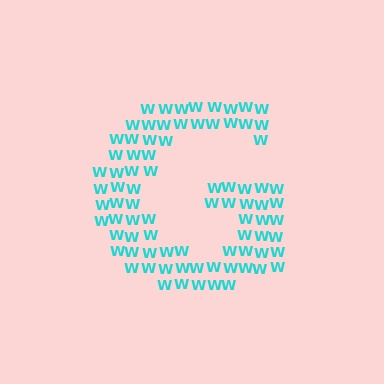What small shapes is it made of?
It is made of small letter W's.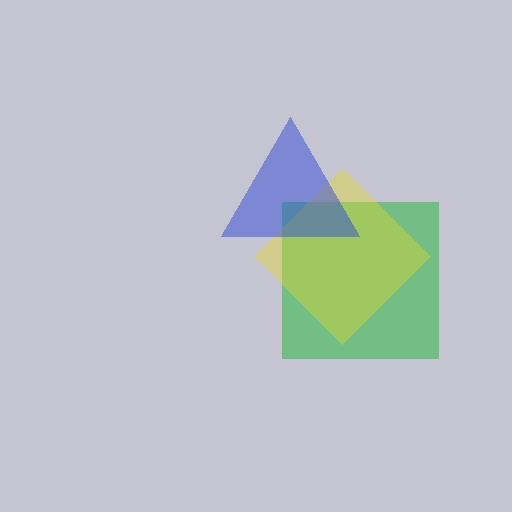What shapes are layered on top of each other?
The layered shapes are: a green square, a yellow diamond, a blue triangle.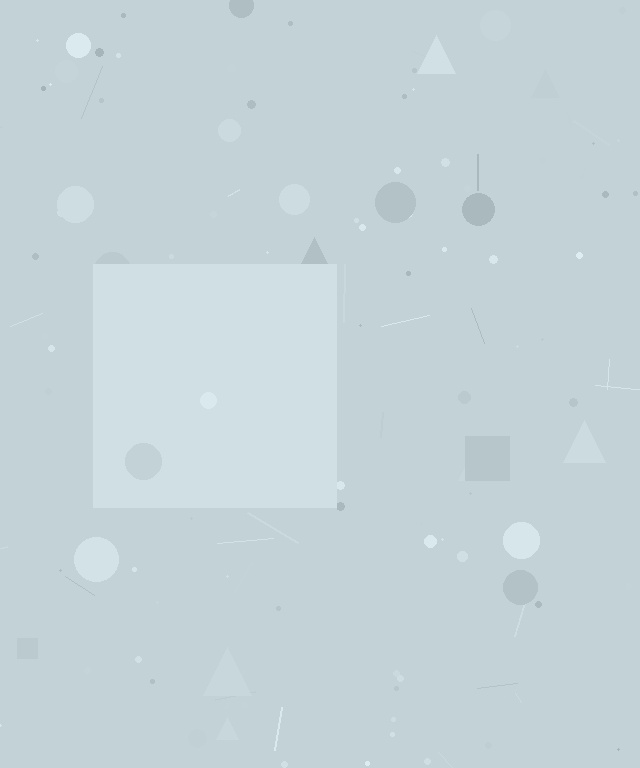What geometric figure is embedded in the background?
A square is embedded in the background.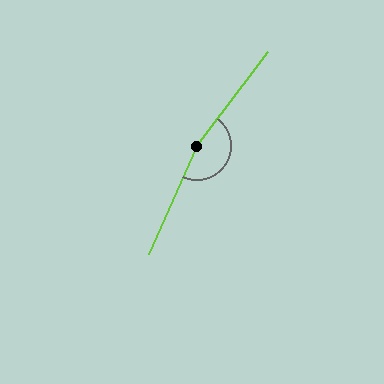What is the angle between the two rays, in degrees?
Approximately 167 degrees.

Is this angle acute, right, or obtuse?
It is obtuse.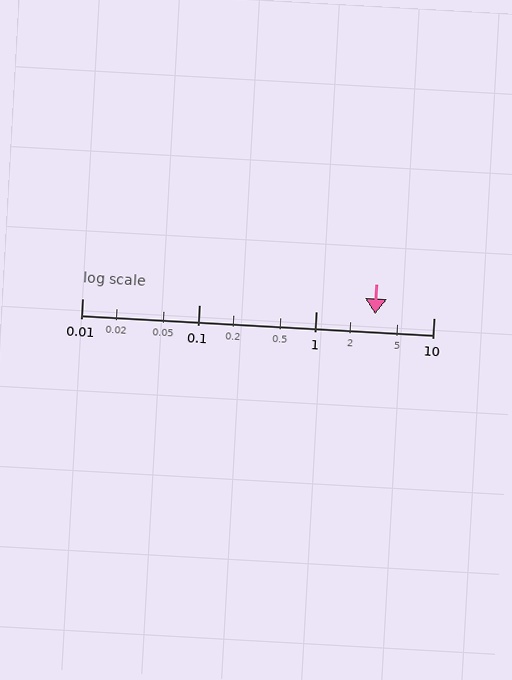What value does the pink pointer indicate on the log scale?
The pointer indicates approximately 3.2.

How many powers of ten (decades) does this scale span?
The scale spans 3 decades, from 0.01 to 10.